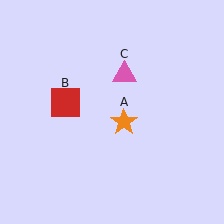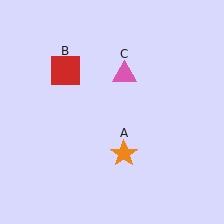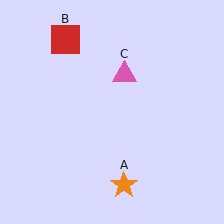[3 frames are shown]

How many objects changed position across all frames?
2 objects changed position: orange star (object A), red square (object B).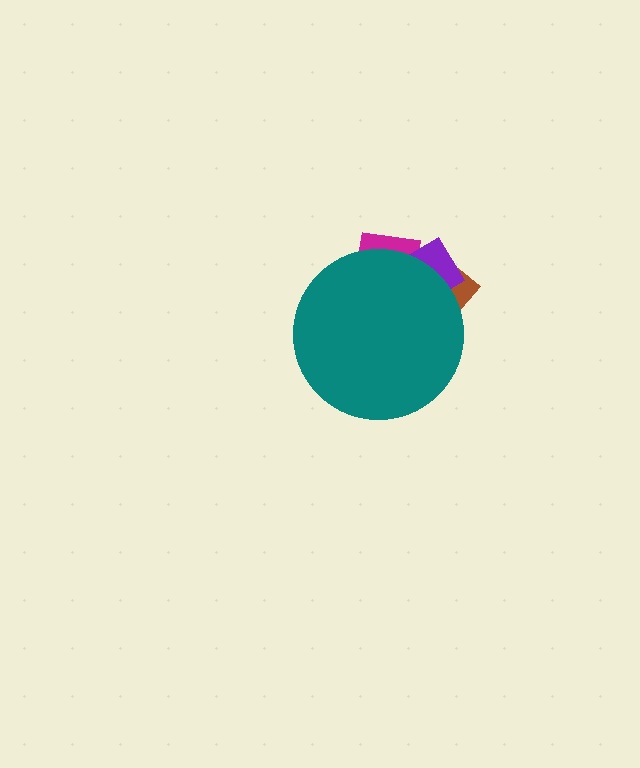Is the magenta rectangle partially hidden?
Yes, the magenta rectangle is partially hidden behind the teal circle.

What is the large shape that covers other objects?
A teal circle.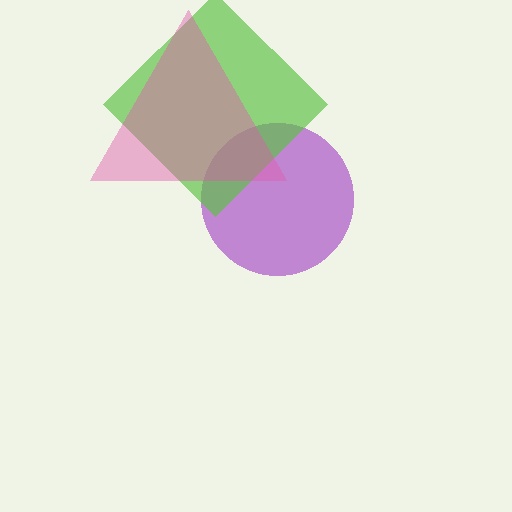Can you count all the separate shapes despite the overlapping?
Yes, there are 3 separate shapes.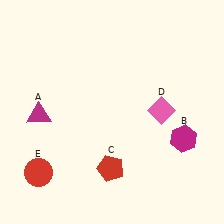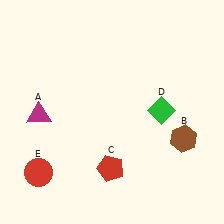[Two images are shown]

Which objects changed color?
B changed from magenta to brown. D changed from pink to green.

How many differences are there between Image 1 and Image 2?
There are 2 differences between the two images.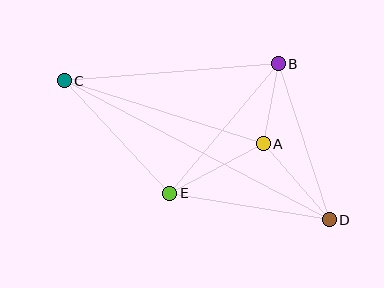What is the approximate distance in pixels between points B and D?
The distance between B and D is approximately 164 pixels.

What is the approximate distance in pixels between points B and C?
The distance between B and C is approximately 214 pixels.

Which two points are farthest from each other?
Points C and D are farthest from each other.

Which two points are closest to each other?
Points A and B are closest to each other.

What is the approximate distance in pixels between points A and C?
The distance between A and C is approximately 209 pixels.